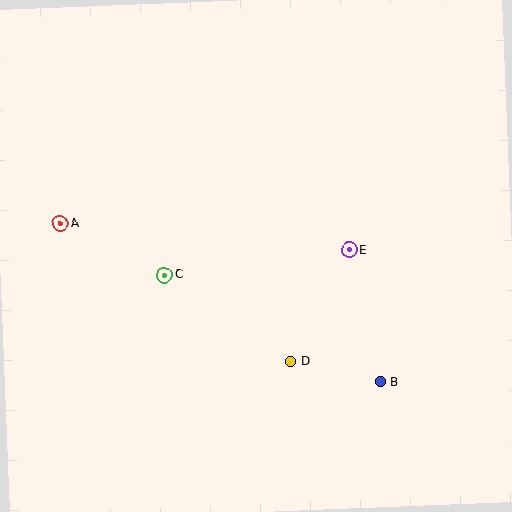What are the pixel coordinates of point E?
Point E is at (349, 250).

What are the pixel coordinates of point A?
Point A is at (60, 224).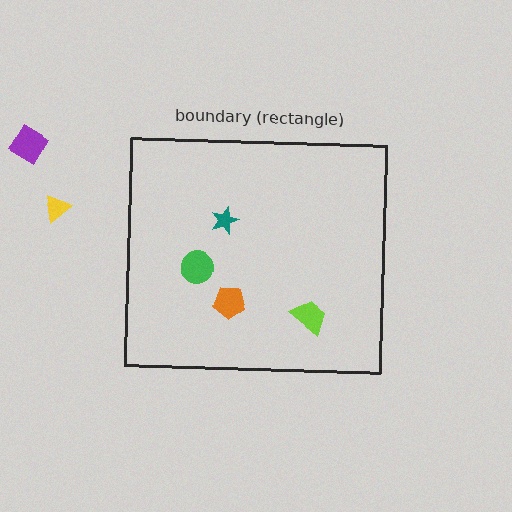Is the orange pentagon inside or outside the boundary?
Inside.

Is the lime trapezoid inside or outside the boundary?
Inside.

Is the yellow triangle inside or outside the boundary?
Outside.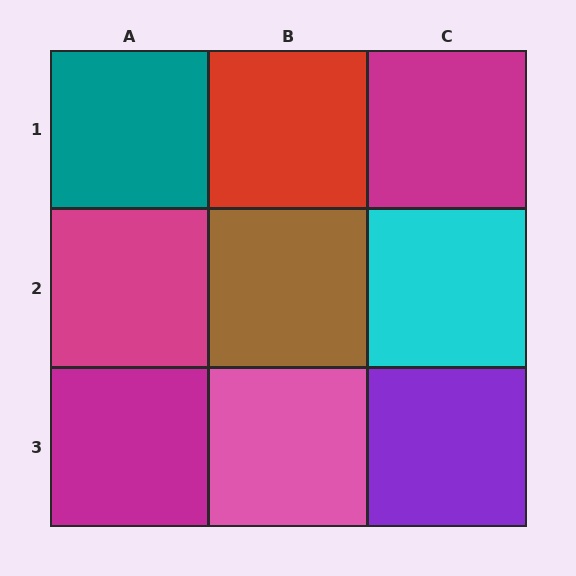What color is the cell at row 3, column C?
Purple.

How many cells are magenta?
3 cells are magenta.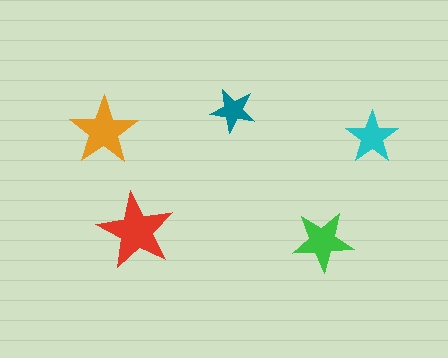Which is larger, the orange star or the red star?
The red one.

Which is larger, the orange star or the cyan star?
The orange one.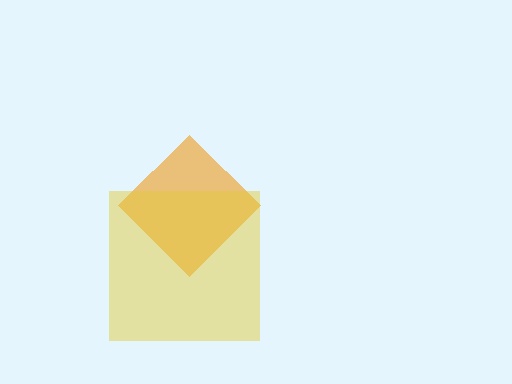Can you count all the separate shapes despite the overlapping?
Yes, there are 2 separate shapes.